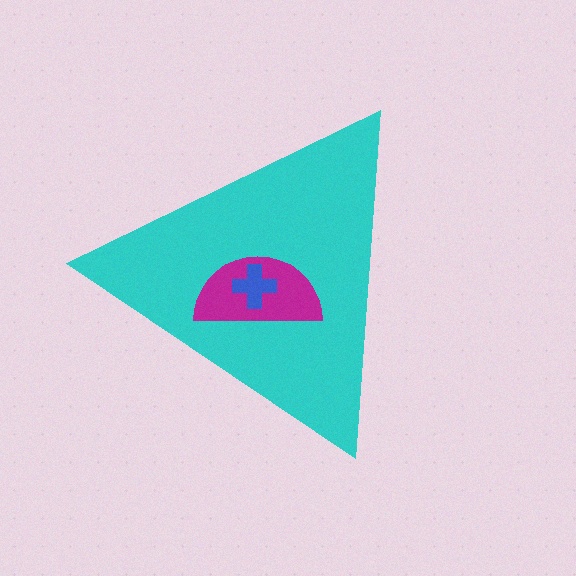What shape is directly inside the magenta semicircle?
The blue cross.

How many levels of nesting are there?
3.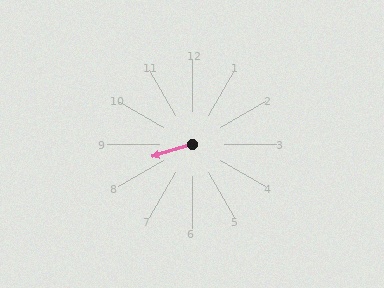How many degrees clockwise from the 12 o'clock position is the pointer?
Approximately 252 degrees.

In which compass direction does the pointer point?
West.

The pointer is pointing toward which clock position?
Roughly 8 o'clock.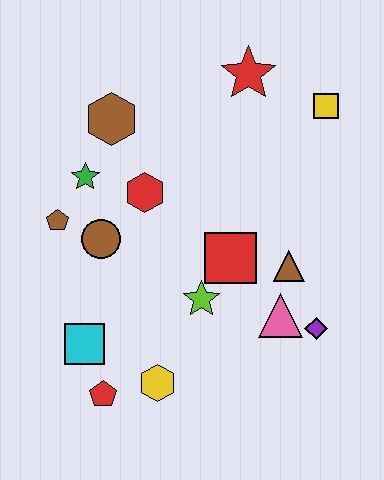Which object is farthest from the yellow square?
The red pentagon is farthest from the yellow square.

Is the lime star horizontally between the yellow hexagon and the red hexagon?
No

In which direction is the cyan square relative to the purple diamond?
The cyan square is to the left of the purple diamond.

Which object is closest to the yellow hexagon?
The red pentagon is closest to the yellow hexagon.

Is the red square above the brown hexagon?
No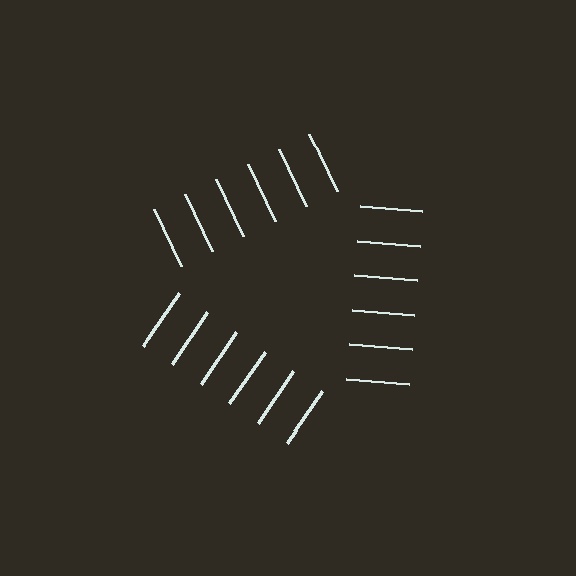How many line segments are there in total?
18 — 6 along each of the 3 edges.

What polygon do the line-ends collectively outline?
An illusory triangle — the line segments terminate on its edges but no continuous stroke is drawn.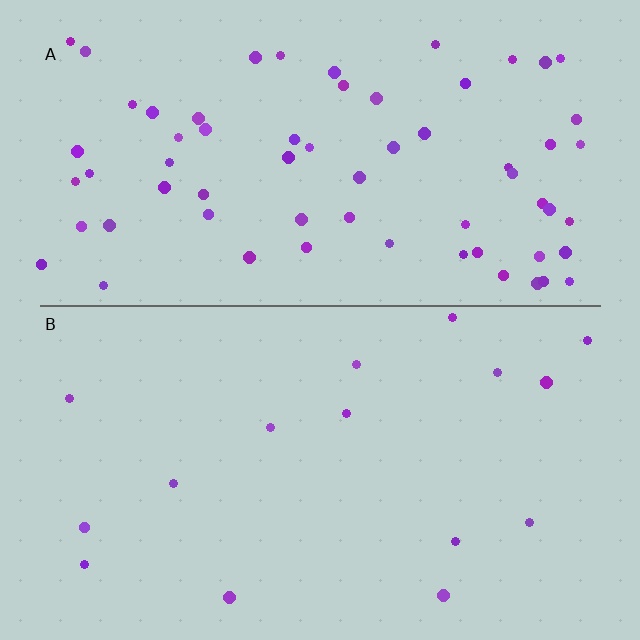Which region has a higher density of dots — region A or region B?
A (the top).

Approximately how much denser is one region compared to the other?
Approximately 4.2× — region A over region B.